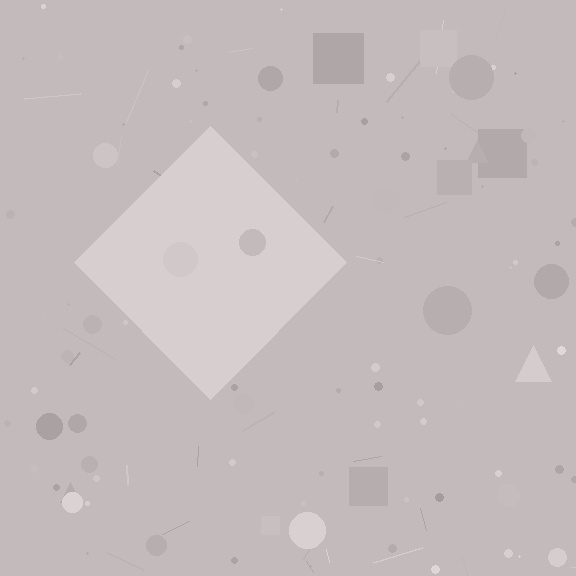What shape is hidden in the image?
A diamond is hidden in the image.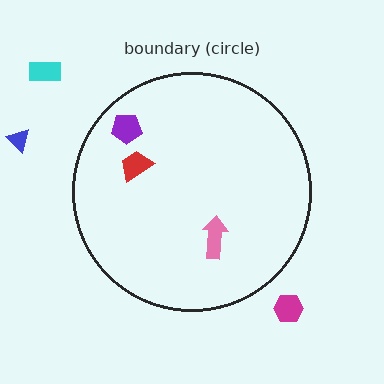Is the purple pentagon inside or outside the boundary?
Inside.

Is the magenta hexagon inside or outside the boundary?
Outside.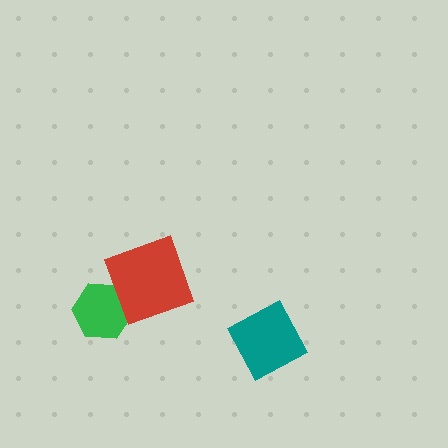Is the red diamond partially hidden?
No, no other shape covers it.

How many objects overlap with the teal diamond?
0 objects overlap with the teal diamond.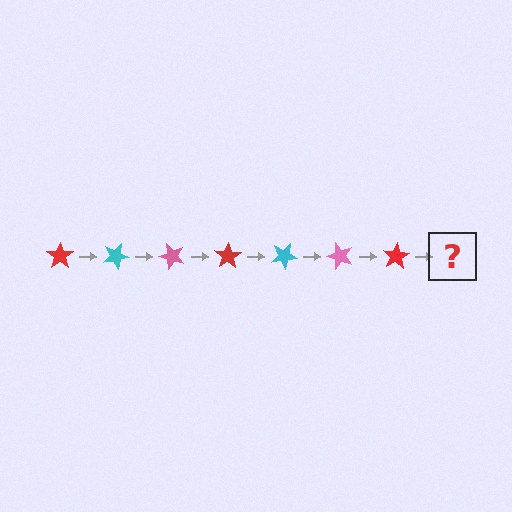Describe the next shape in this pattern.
It should be a cyan star, rotated 175 degrees from the start.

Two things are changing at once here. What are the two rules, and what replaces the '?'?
The two rules are that it rotates 25 degrees each step and the color cycles through red, cyan, and pink. The '?' should be a cyan star, rotated 175 degrees from the start.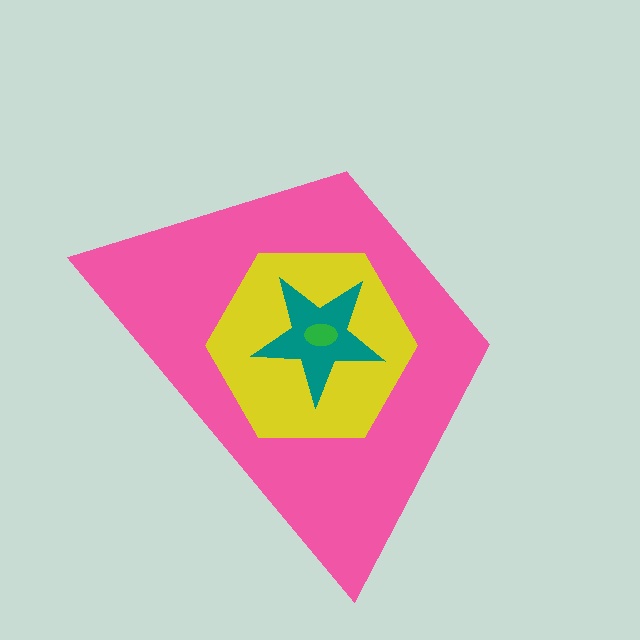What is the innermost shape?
The green ellipse.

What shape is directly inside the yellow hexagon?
The teal star.